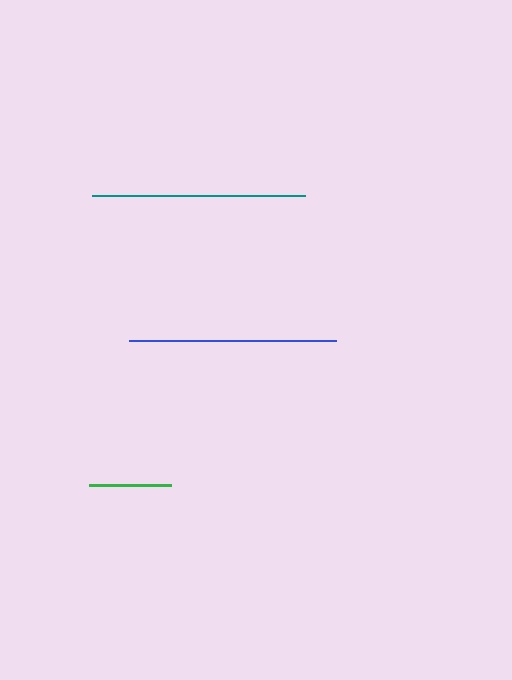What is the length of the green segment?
The green segment is approximately 82 pixels long.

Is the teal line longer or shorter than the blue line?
The teal line is longer than the blue line.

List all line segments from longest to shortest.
From longest to shortest: teal, blue, green.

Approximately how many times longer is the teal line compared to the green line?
The teal line is approximately 2.6 times the length of the green line.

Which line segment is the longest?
The teal line is the longest at approximately 214 pixels.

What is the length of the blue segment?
The blue segment is approximately 207 pixels long.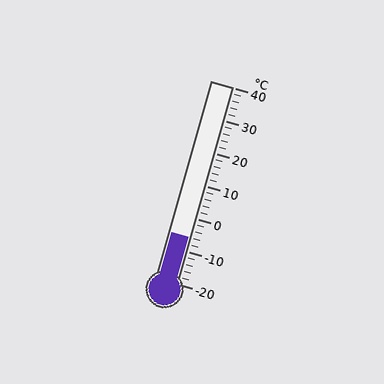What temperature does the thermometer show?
The thermometer shows approximately -6°C.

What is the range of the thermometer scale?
The thermometer scale ranges from -20°C to 40°C.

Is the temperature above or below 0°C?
The temperature is below 0°C.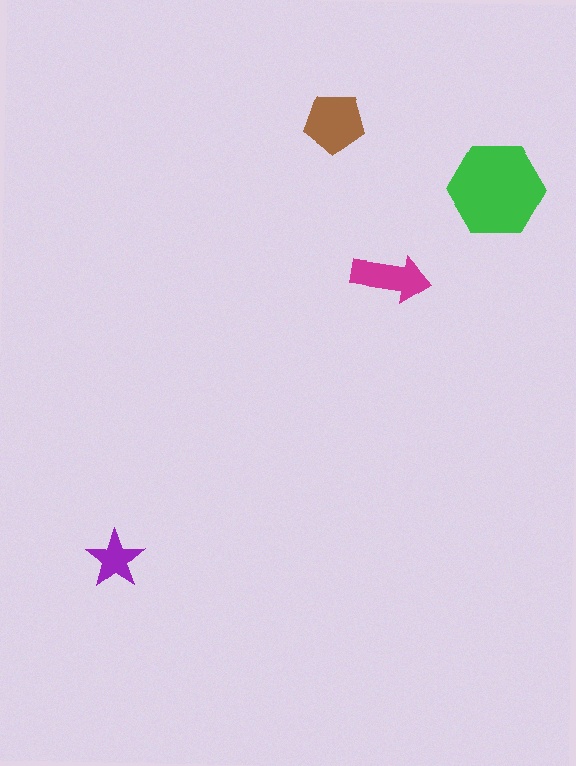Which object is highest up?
The brown pentagon is topmost.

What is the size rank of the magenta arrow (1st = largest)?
3rd.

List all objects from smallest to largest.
The purple star, the magenta arrow, the brown pentagon, the green hexagon.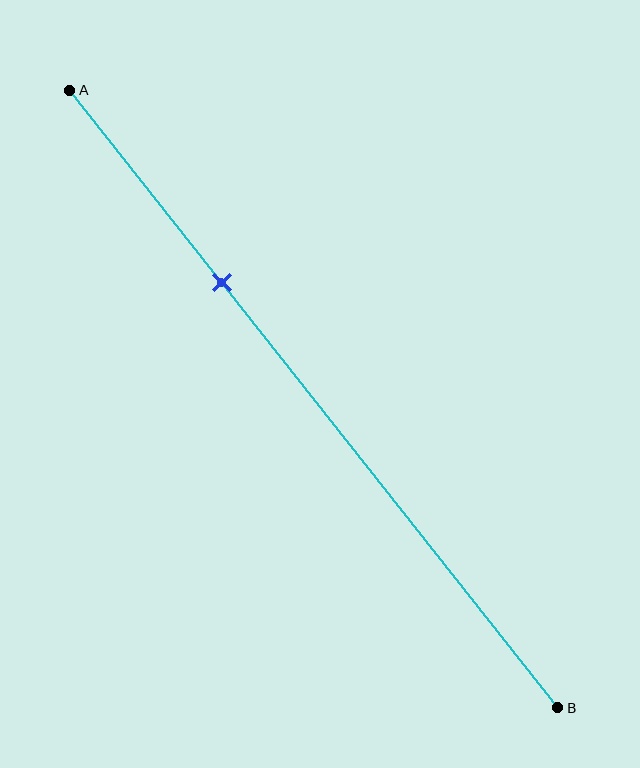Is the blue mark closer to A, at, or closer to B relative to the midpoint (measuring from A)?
The blue mark is closer to point A than the midpoint of segment AB.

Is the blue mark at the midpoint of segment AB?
No, the mark is at about 30% from A, not at the 50% midpoint.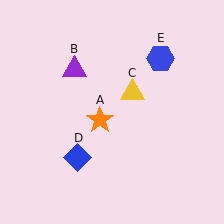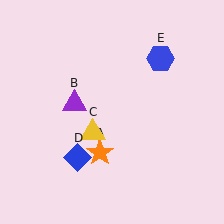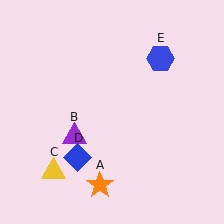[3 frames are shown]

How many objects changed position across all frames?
3 objects changed position: orange star (object A), purple triangle (object B), yellow triangle (object C).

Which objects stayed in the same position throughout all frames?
Blue diamond (object D) and blue hexagon (object E) remained stationary.